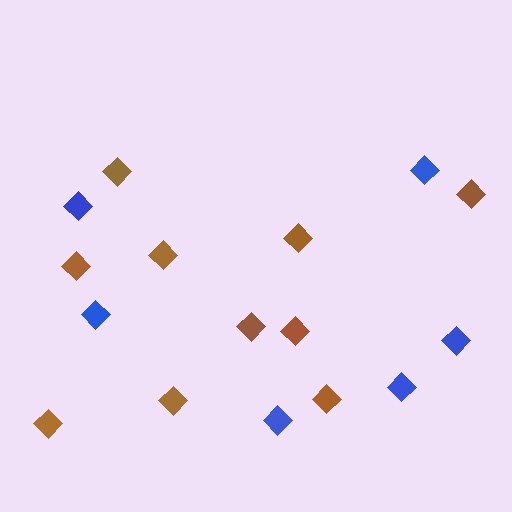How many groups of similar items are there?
There are 2 groups: one group of blue diamonds (6) and one group of brown diamonds (10).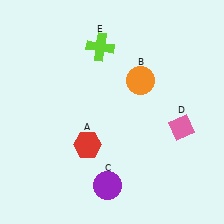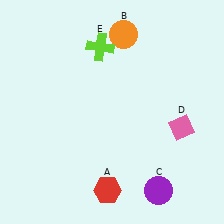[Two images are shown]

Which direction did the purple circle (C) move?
The purple circle (C) moved right.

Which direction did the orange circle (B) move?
The orange circle (B) moved up.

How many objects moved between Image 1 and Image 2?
3 objects moved between the two images.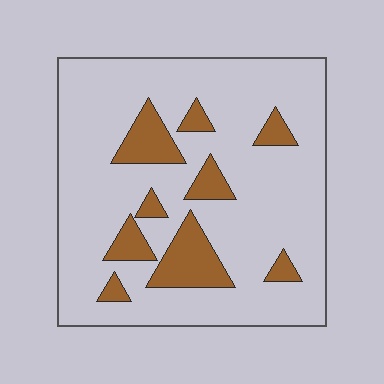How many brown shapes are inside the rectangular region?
9.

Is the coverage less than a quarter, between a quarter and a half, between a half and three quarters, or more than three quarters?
Less than a quarter.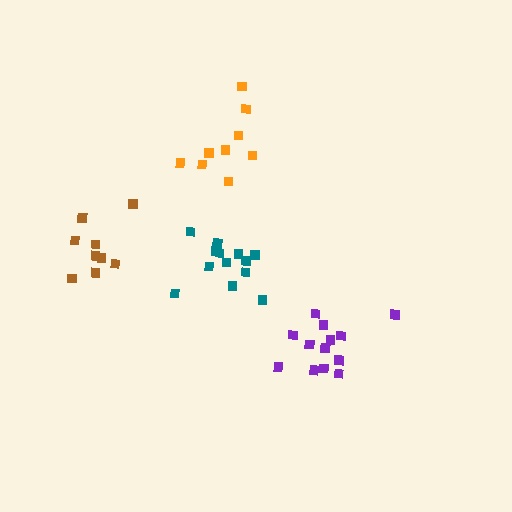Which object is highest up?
The orange cluster is topmost.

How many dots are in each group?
Group 1: 13 dots, Group 2: 9 dots, Group 3: 13 dots, Group 4: 9 dots (44 total).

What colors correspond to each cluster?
The clusters are colored: teal, orange, purple, brown.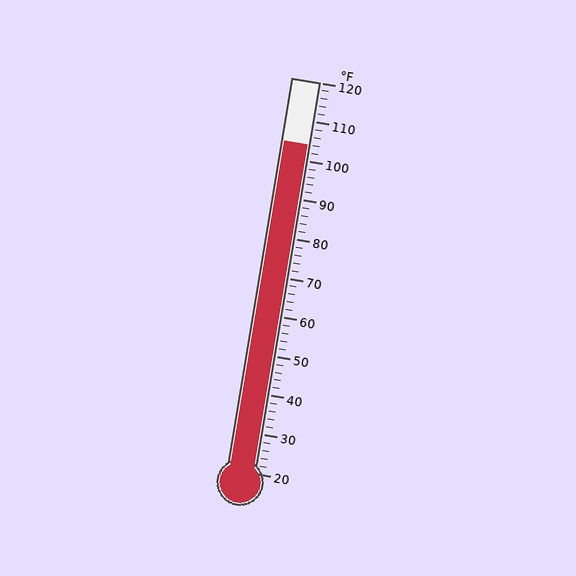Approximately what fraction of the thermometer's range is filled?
The thermometer is filled to approximately 85% of its range.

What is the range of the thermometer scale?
The thermometer scale ranges from 20°F to 120°F.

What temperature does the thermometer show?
The thermometer shows approximately 104°F.